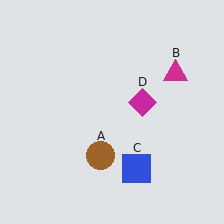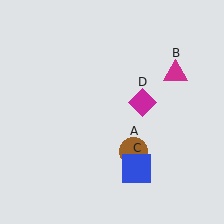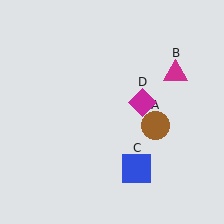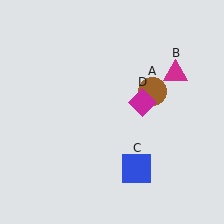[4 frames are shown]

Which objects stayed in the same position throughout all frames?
Magenta triangle (object B) and blue square (object C) and magenta diamond (object D) remained stationary.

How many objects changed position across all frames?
1 object changed position: brown circle (object A).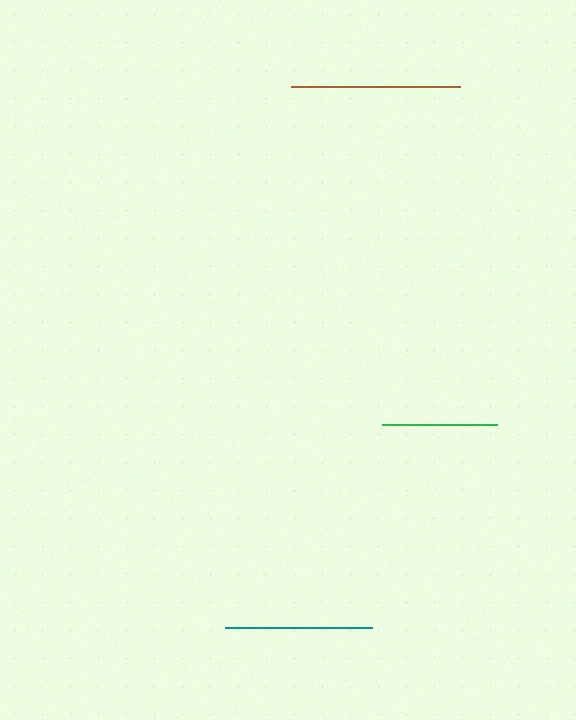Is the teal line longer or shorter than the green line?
The teal line is longer than the green line.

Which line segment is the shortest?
The green line is the shortest at approximately 115 pixels.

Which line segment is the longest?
The brown line is the longest at approximately 169 pixels.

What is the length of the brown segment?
The brown segment is approximately 169 pixels long.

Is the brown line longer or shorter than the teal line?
The brown line is longer than the teal line.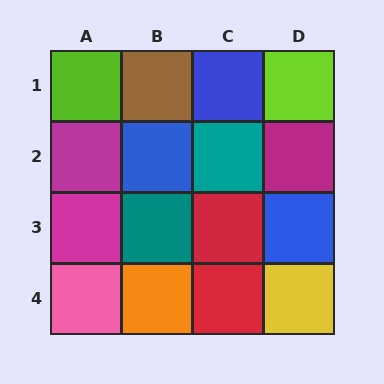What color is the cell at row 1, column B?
Brown.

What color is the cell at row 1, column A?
Lime.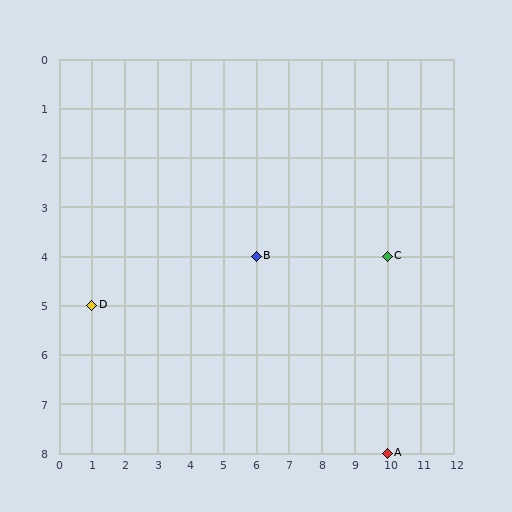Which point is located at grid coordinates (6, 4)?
Point B is at (6, 4).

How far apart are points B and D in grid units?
Points B and D are 5 columns and 1 row apart (about 5.1 grid units diagonally).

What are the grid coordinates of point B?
Point B is at grid coordinates (6, 4).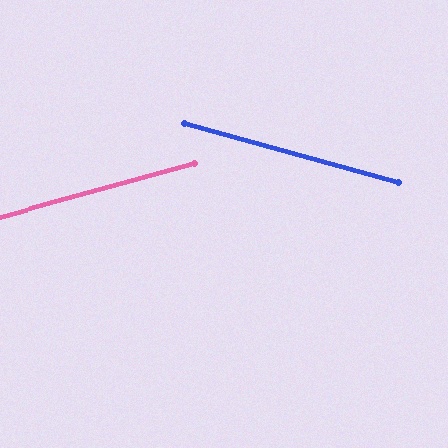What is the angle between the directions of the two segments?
Approximately 31 degrees.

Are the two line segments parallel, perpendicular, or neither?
Neither parallel nor perpendicular — they differ by about 31°.